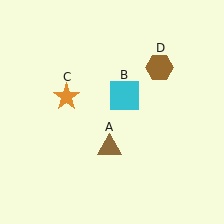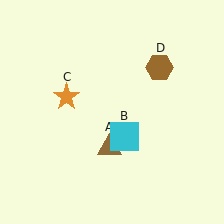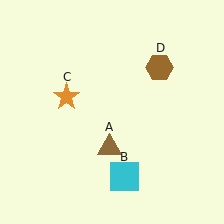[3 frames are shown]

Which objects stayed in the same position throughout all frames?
Brown triangle (object A) and orange star (object C) and brown hexagon (object D) remained stationary.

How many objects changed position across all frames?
1 object changed position: cyan square (object B).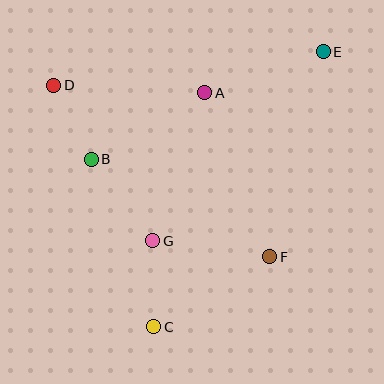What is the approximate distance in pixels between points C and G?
The distance between C and G is approximately 86 pixels.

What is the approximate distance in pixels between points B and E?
The distance between B and E is approximately 256 pixels.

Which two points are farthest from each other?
Points C and E are farthest from each other.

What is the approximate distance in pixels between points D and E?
The distance between D and E is approximately 272 pixels.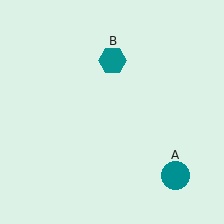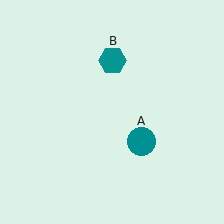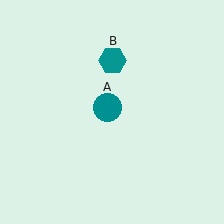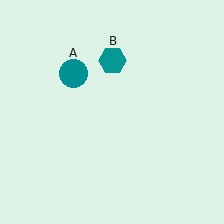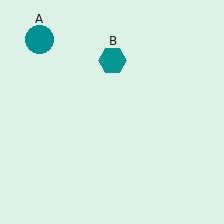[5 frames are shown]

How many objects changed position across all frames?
1 object changed position: teal circle (object A).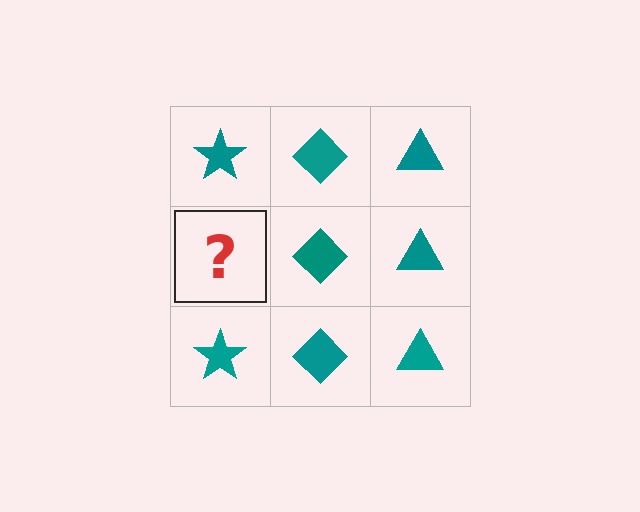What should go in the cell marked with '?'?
The missing cell should contain a teal star.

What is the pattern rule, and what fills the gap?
The rule is that each column has a consistent shape. The gap should be filled with a teal star.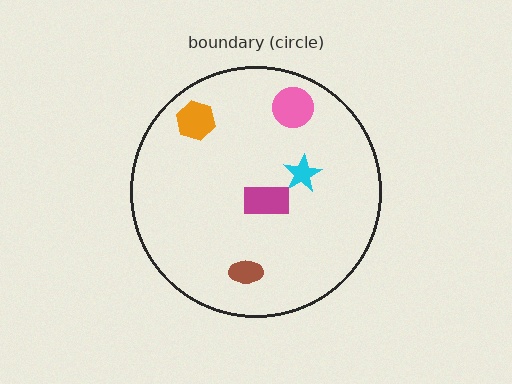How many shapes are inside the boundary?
5 inside, 0 outside.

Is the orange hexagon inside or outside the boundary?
Inside.